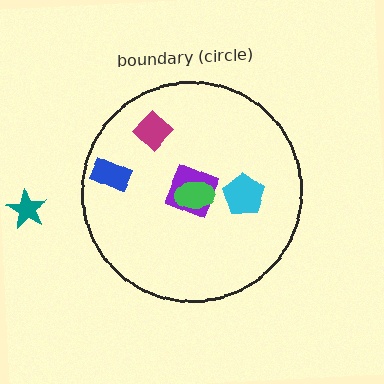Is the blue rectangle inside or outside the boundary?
Inside.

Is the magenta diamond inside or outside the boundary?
Inside.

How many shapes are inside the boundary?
5 inside, 1 outside.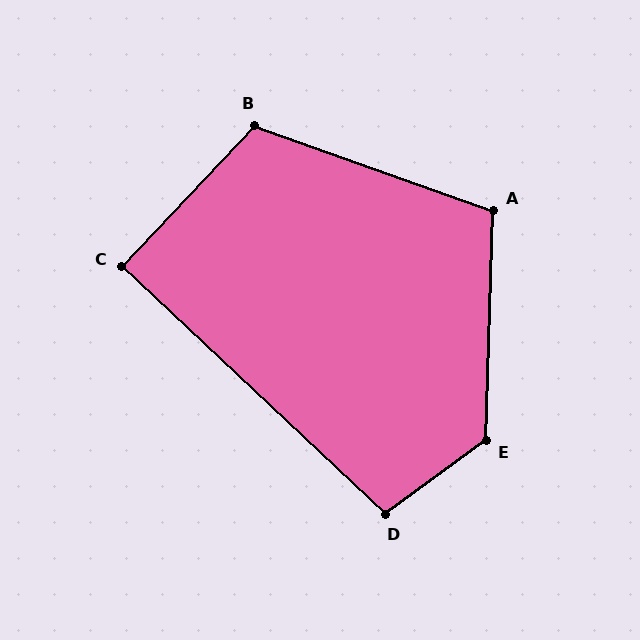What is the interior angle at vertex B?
Approximately 114 degrees (obtuse).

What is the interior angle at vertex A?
Approximately 108 degrees (obtuse).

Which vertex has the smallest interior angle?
C, at approximately 90 degrees.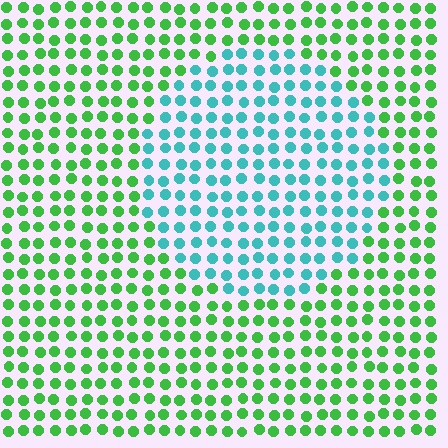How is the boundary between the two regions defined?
The boundary is defined purely by a slight shift in hue (about 56 degrees). Spacing, size, and orientation are identical on both sides.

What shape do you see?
I see a circle.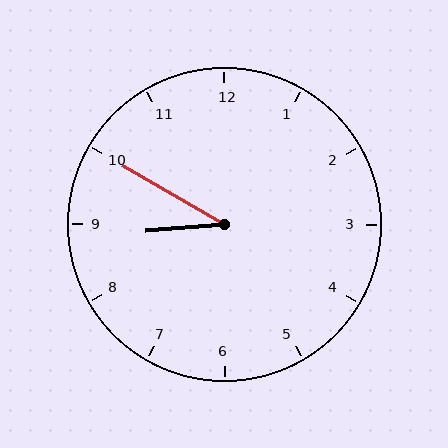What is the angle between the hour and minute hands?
Approximately 35 degrees.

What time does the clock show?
8:50.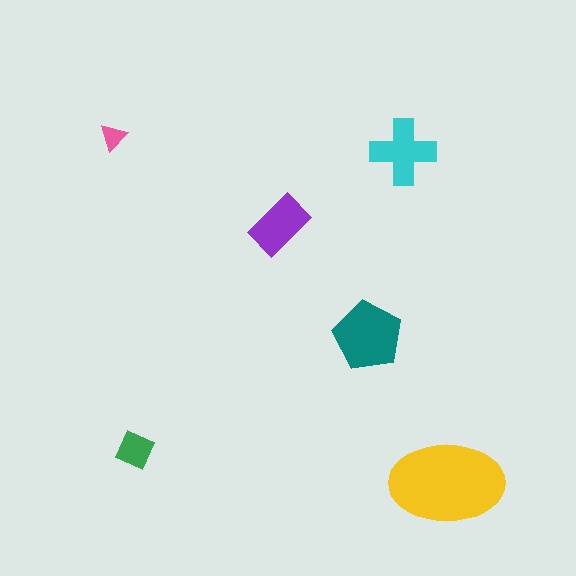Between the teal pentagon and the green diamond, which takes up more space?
The teal pentagon.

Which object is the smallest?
The pink triangle.